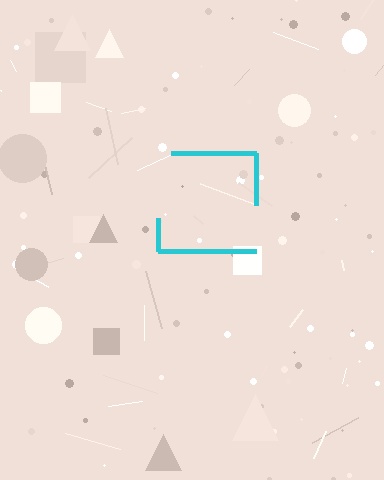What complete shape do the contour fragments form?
The contour fragments form a square.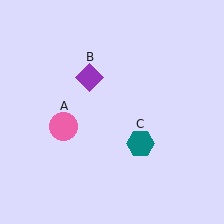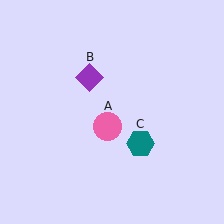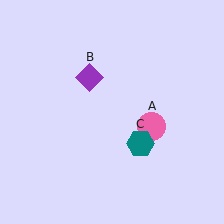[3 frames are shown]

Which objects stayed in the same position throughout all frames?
Purple diamond (object B) and teal hexagon (object C) remained stationary.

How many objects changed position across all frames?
1 object changed position: pink circle (object A).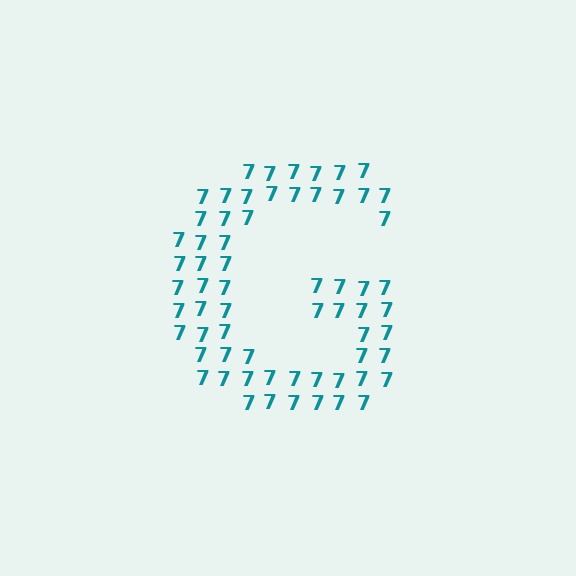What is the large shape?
The large shape is the letter G.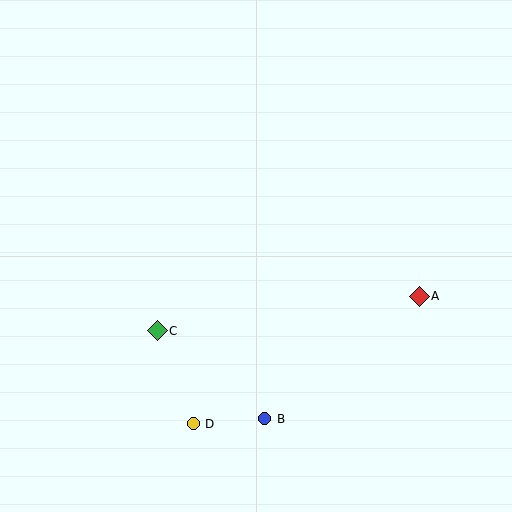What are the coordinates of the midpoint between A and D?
The midpoint between A and D is at (306, 360).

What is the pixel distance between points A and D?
The distance between A and D is 259 pixels.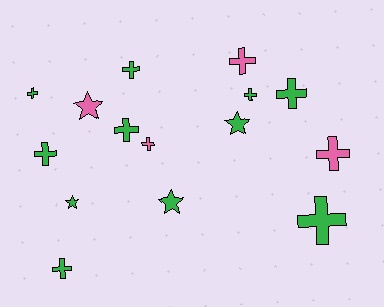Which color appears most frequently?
Green, with 11 objects.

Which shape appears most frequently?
Cross, with 11 objects.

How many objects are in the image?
There are 15 objects.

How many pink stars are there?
There is 1 pink star.